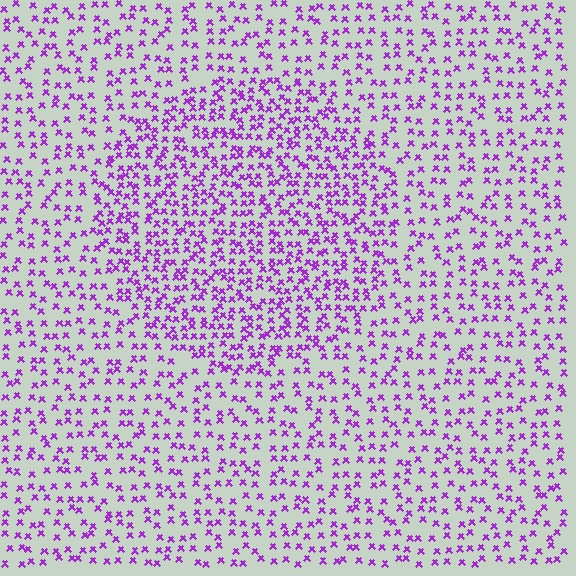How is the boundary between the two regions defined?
The boundary is defined by a change in element density (approximately 1.8x ratio). All elements are the same color, size, and shape.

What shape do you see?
I see a circle.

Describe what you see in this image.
The image contains small purple elements arranged at two different densities. A circle-shaped region is visible where the elements are more densely packed than the surrounding area.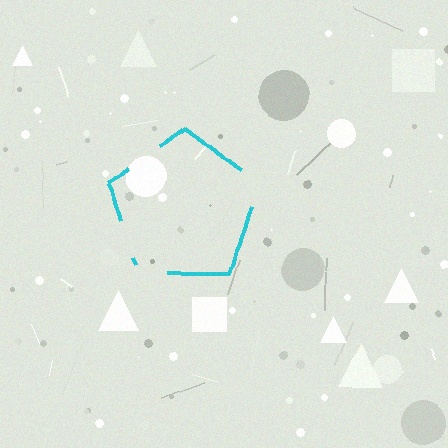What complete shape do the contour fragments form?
The contour fragments form a pentagon.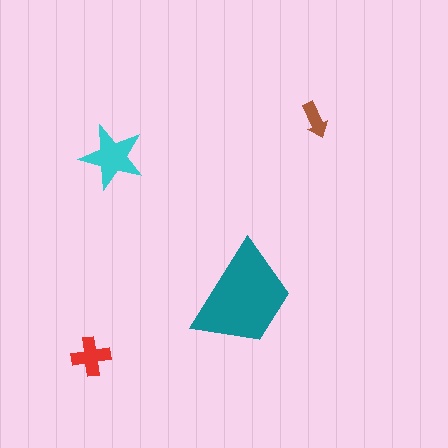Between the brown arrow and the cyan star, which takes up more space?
The cyan star.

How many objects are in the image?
There are 4 objects in the image.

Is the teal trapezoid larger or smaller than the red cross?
Larger.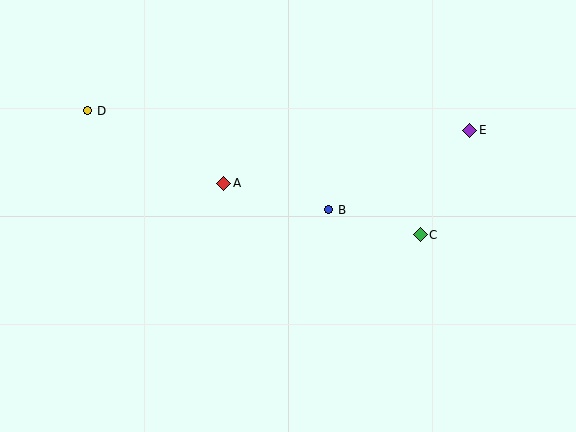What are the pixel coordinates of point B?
Point B is at (329, 210).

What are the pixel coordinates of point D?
Point D is at (88, 111).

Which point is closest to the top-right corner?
Point E is closest to the top-right corner.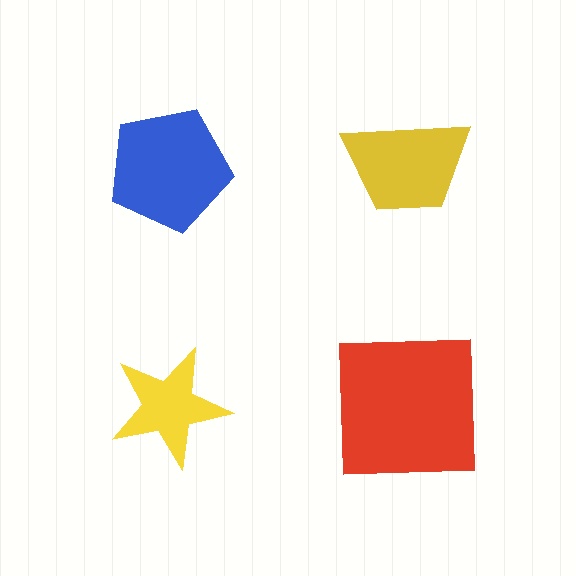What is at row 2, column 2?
A red square.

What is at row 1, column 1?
A blue pentagon.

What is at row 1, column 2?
A yellow trapezoid.